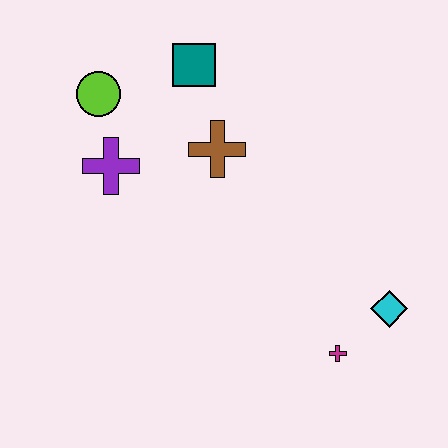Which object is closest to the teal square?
The brown cross is closest to the teal square.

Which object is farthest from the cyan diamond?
The lime circle is farthest from the cyan diamond.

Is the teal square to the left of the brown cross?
Yes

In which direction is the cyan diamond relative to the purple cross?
The cyan diamond is to the right of the purple cross.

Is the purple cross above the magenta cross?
Yes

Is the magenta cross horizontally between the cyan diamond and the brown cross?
Yes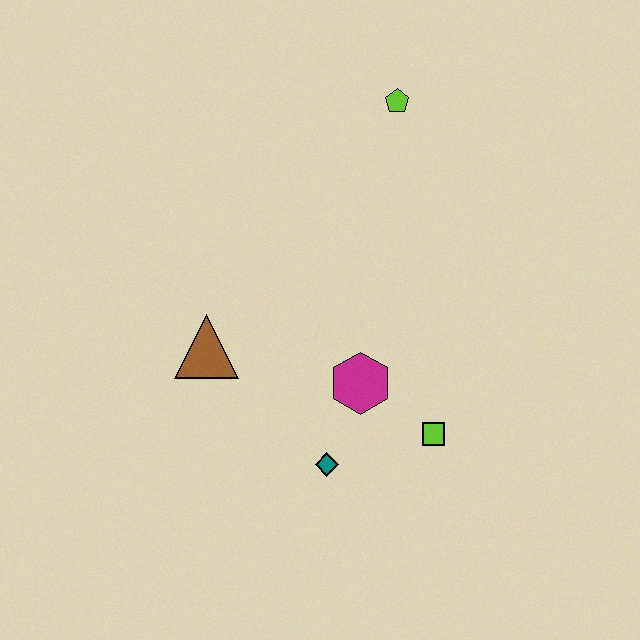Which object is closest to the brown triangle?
The magenta hexagon is closest to the brown triangle.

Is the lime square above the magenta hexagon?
No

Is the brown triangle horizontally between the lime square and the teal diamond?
No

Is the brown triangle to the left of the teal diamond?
Yes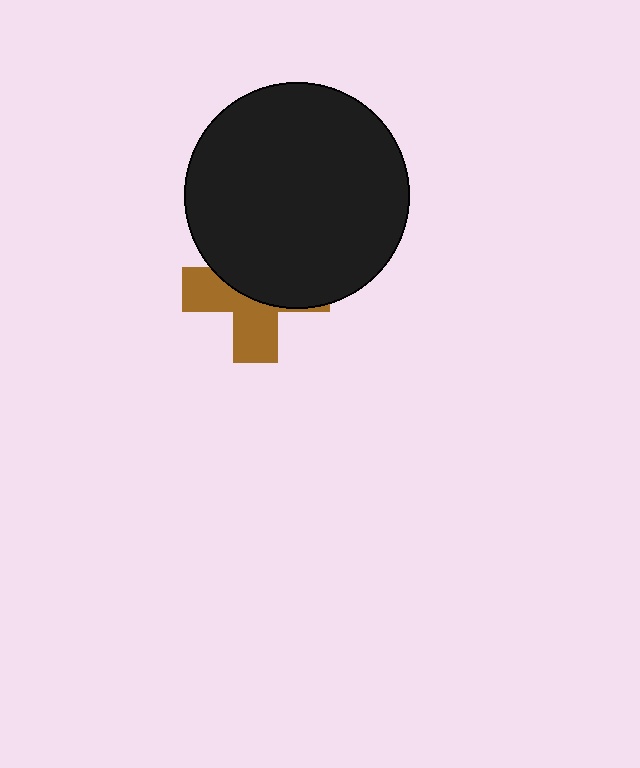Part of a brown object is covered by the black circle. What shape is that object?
It is a cross.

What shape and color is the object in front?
The object in front is a black circle.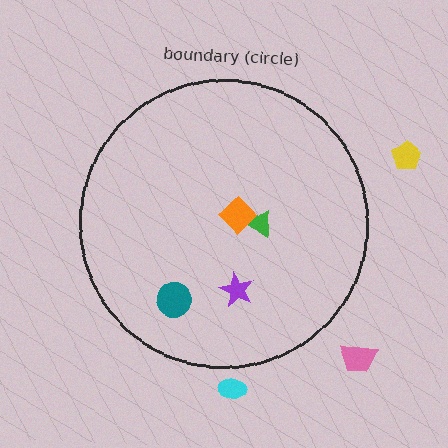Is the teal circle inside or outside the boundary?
Inside.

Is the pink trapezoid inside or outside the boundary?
Outside.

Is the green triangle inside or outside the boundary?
Inside.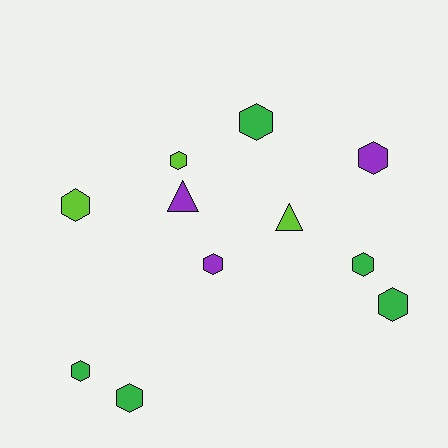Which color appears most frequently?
Green, with 5 objects.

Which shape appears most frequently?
Hexagon, with 9 objects.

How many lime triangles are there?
There is 1 lime triangle.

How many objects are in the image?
There are 11 objects.